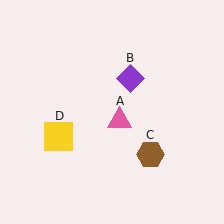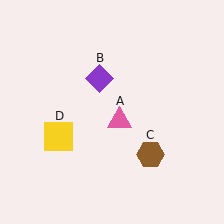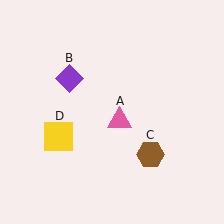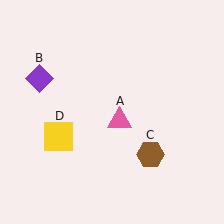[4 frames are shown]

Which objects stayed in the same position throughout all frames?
Pink triangle (object A) and brown hexagon (object C) and yellow square (object D) remained stationary.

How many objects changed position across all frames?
1 object changed position: purple diamond (object B).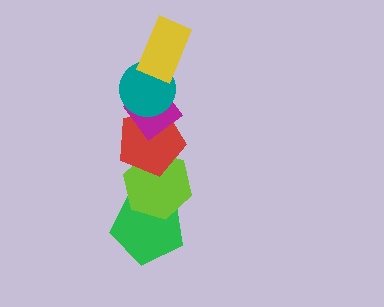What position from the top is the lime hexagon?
The lime hexagon is 5th from the top.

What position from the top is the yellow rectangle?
The yellow rectangle is 1st from the top.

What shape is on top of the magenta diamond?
The teal circle is on top of the magenta diamond.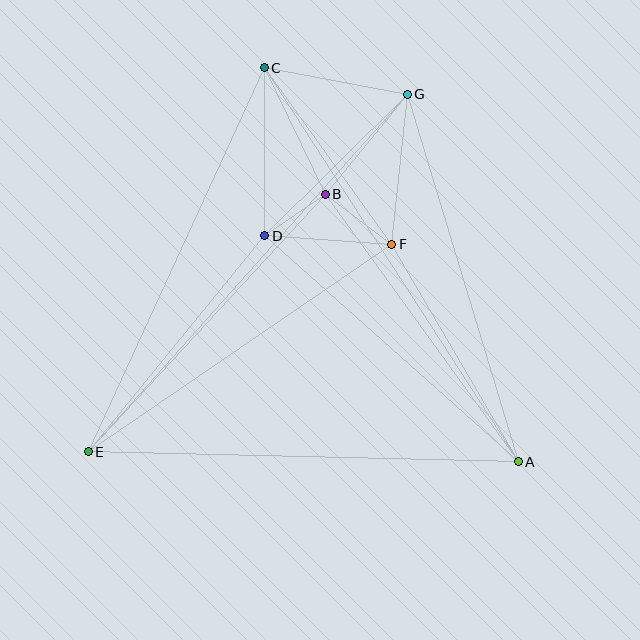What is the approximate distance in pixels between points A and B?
The distance between A and B is approximately 330 pixels.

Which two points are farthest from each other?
Points E and G are farthest from each other.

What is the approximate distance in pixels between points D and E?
The distance between D and E is approximately 279 pixels.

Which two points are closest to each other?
Points B and D are closest to each other.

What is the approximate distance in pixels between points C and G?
The distance between C and G is approximately 145 pixels.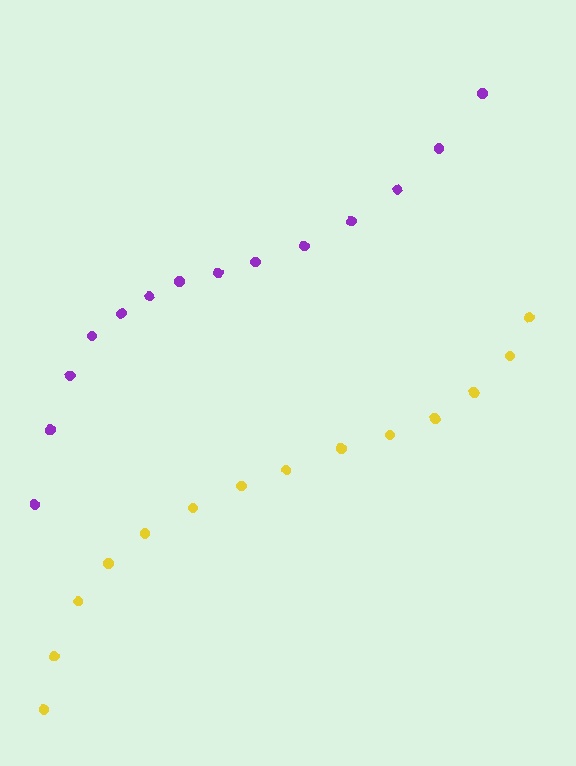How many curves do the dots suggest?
There are 2 distinct paths.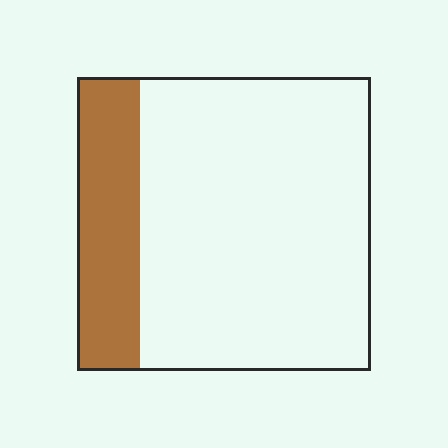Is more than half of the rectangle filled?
No.